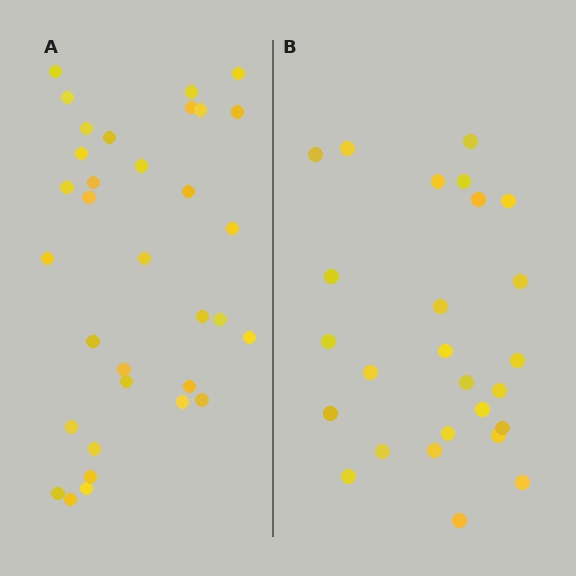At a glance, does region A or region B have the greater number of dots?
Region A (the left region) has more dots.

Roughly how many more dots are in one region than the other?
Region A has roughly 8 or so more dots than region B.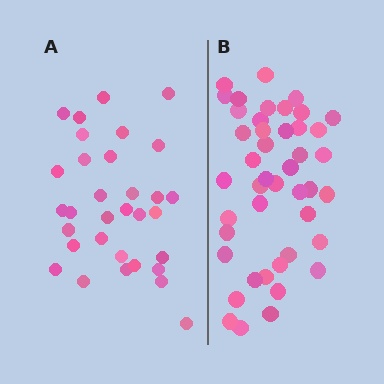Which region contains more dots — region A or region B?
Region B (the right region) has more dots.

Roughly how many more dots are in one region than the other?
Region B has roughly 12 or so more dots than region A.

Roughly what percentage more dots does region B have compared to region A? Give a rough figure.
About 40% more.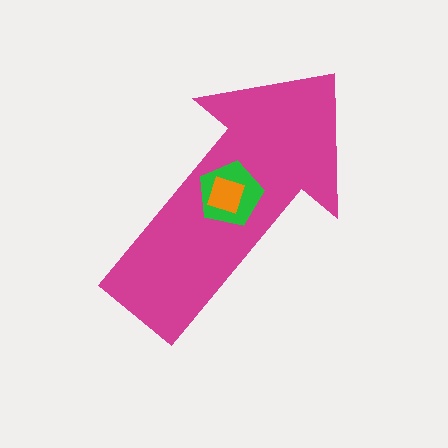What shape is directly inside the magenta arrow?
The green pentagon.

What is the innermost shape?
The orange diamond.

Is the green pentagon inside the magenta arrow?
Yes.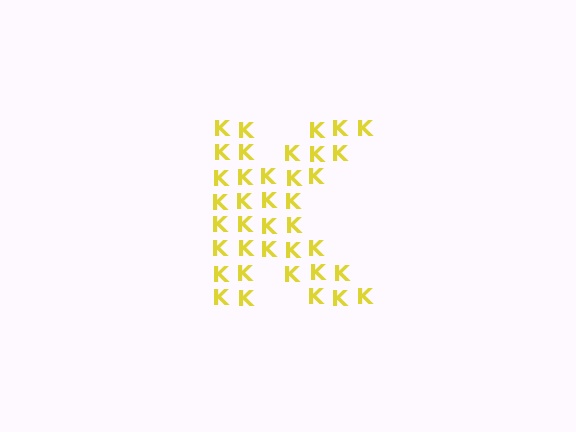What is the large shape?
The large shape is the letter K.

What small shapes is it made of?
It is made of small letter K's.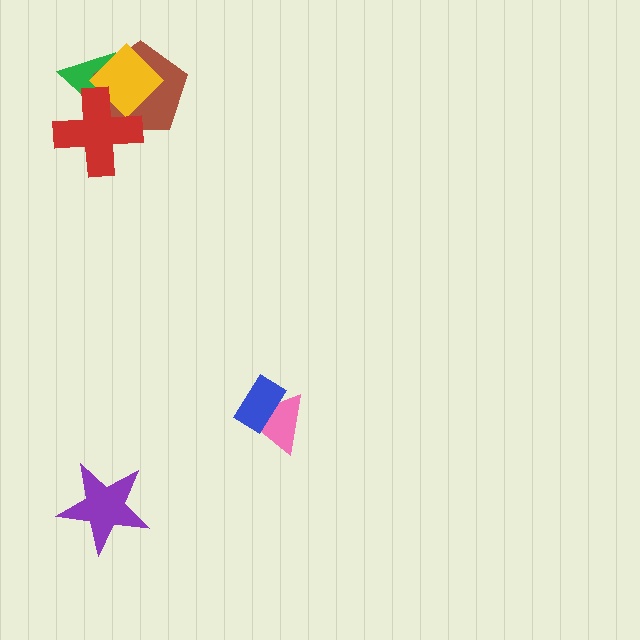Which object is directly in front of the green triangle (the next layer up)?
The brown pentagon is directly in front of the green triangle.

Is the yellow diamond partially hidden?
Yes, it is partially covered by another shape.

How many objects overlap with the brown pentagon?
3 objects overlap with the brown pentagon.